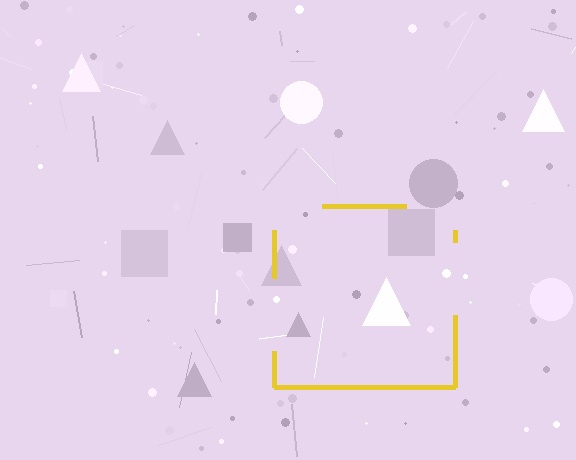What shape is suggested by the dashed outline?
The dashed outline suggests a square.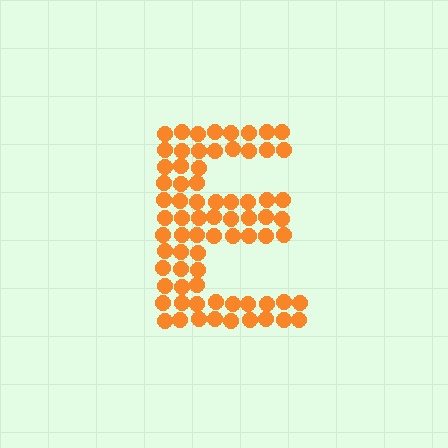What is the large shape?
The large shape is the letter E.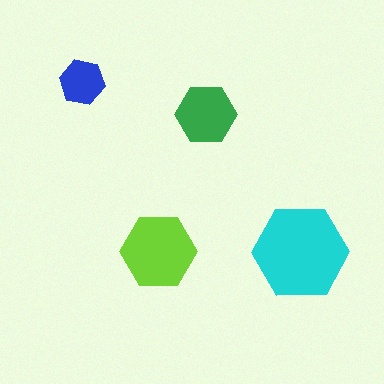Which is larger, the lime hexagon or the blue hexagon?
The lime one.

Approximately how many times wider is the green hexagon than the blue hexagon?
About 1.5 times wider.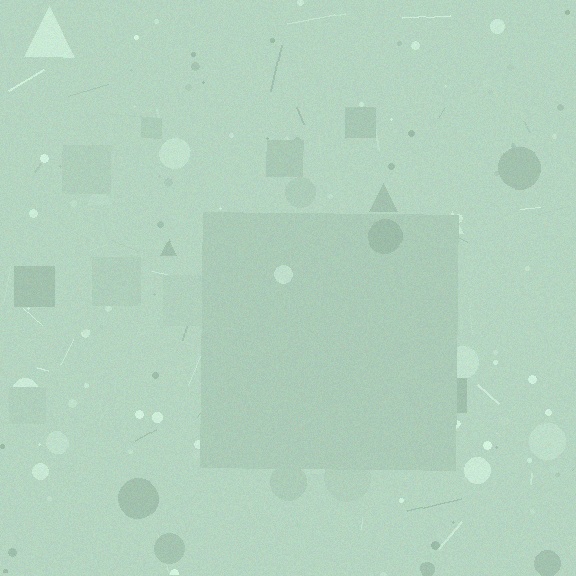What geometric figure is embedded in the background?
A square is embedded in the background.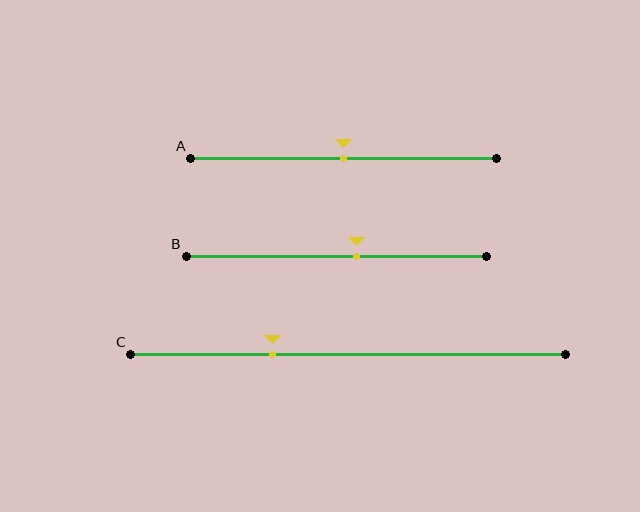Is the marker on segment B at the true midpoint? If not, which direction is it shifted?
No, the marker on segment B is shifted to the right by about 6% of the segment length.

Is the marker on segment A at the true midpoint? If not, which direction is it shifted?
Yes, the marker on segment A is at the true midpoint.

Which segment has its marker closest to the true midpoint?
Segment A has its marker closest to the true midpoint.